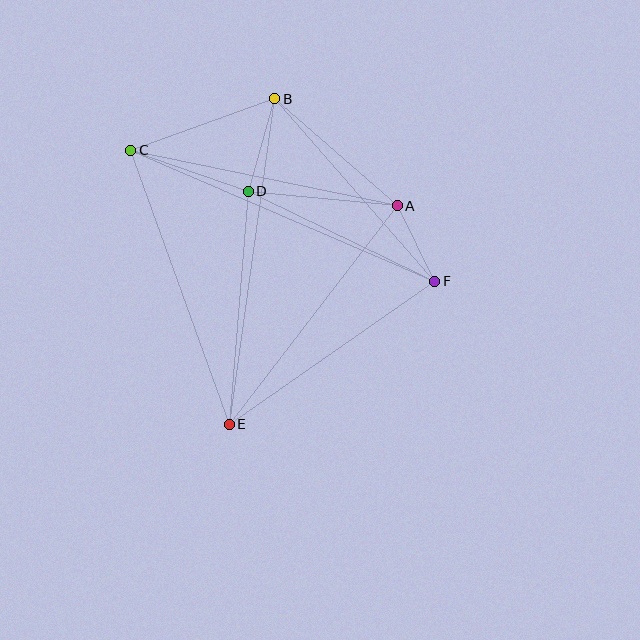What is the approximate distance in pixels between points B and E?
The distance between B and E is approximately 329 pixels.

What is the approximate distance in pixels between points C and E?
The distance between C and E is approximately 291 pixels.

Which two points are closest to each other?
Points A and F are closest to each other.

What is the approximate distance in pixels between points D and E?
The distance between D and E is approximately 234 pixels.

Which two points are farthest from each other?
Points C and F are farthest from each other.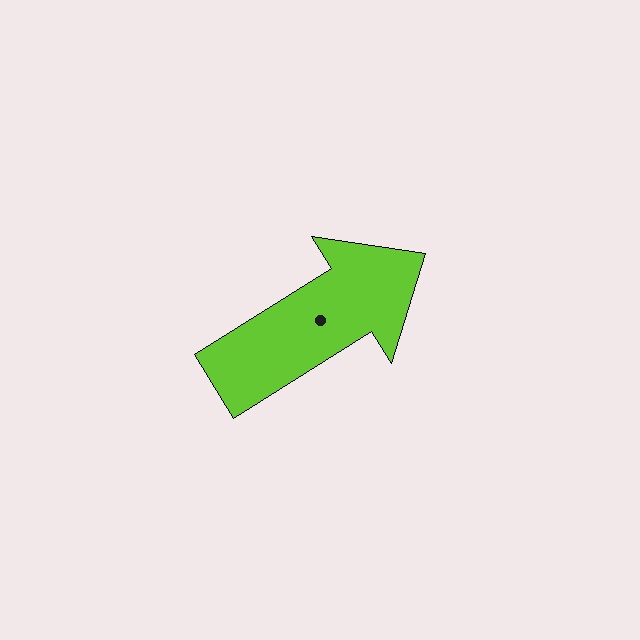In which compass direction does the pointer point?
Northeast.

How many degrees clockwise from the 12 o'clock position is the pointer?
Approximately 58 degrees.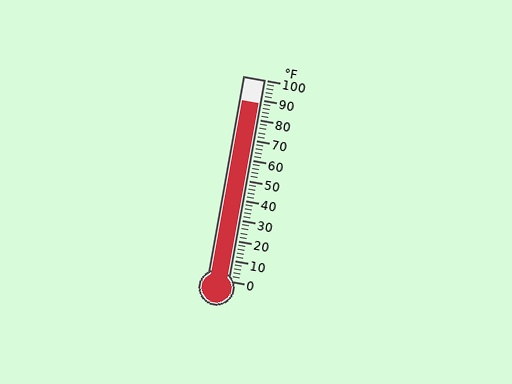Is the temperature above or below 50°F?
The temperature is above 50°F.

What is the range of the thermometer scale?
The thermometer scale ranges from 0°F to 100°F.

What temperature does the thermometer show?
The thermometer shows approximately 88°F.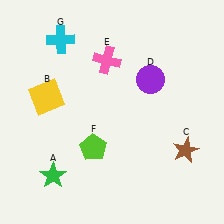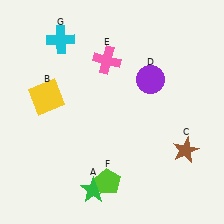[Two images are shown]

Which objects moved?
The objects that moved are: the green star (A), the lime pentagon (F).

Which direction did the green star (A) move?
The green star (A) moved right.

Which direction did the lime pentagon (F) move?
The lime pentagon (F) moved down.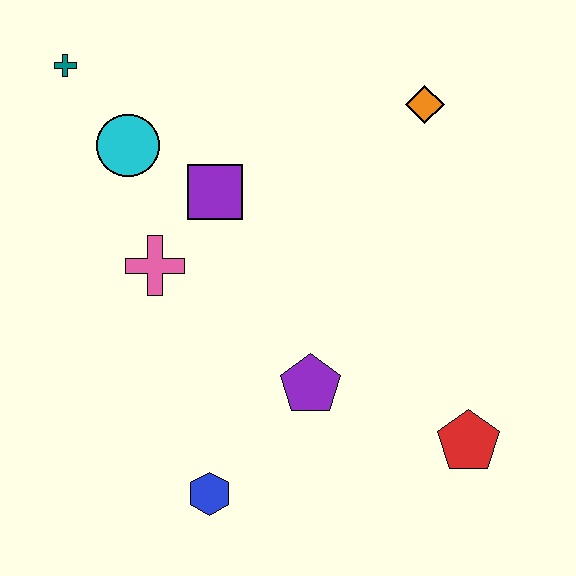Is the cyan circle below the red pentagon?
No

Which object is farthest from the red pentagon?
The teal cross is farthest from the red pentagon.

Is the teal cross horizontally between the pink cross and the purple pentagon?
No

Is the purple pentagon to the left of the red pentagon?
Yes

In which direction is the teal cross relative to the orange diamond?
The teal cross is to the left of the orange diamond.